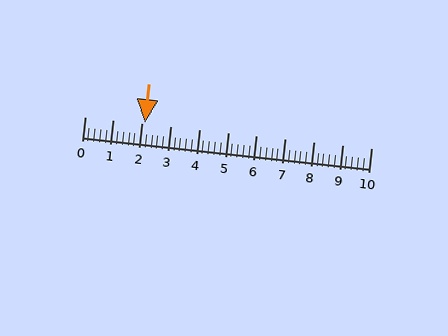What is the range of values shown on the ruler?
The ruler shows values from 0 to 10.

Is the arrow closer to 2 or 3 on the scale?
The arrow is closer to 2.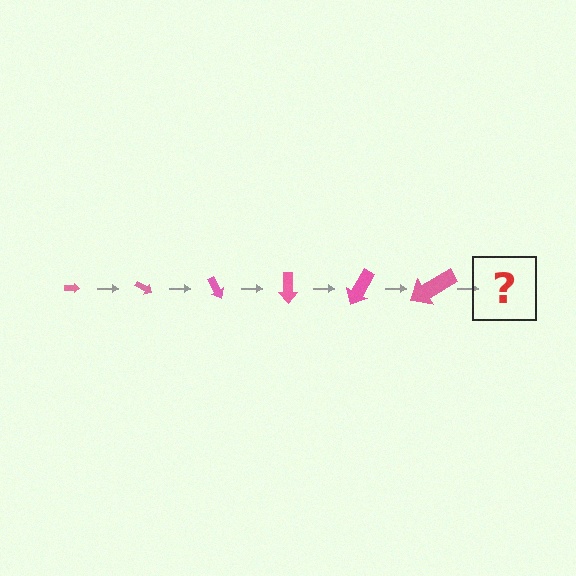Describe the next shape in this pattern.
It should be an arrow, larger than the previous one and rotated 180 degrees from the start.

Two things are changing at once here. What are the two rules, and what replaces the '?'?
The two rules are that the arrow grows larger each step and it rotates 30 degrees each step. The '?' should be an arrow, larger than the previous one and rotated 180 degrees from the start.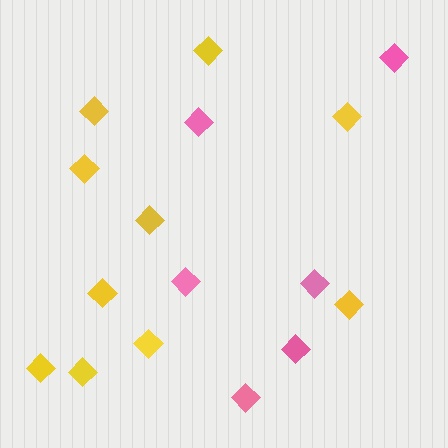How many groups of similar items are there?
There are 2 groups: one group of yellow diamonds (10) and one group of pink diamonds (6).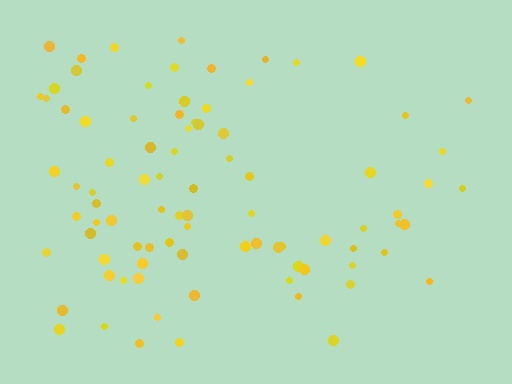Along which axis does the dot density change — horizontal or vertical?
Horizontal.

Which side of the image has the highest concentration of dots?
The left.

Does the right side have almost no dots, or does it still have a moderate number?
Still a moderate number, just noticeably fewer than the left.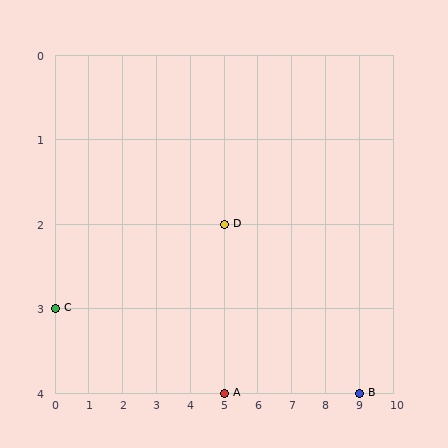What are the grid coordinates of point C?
Point C is at grid coordinates (0, 3).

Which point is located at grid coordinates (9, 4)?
Point B is at (9, 4).